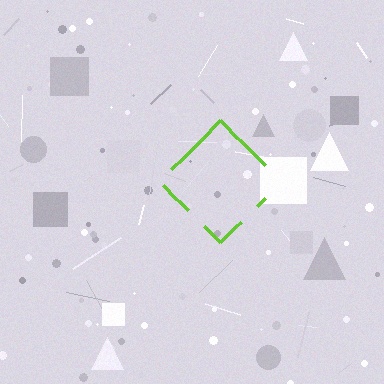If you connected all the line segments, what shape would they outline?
They would outline a diamond.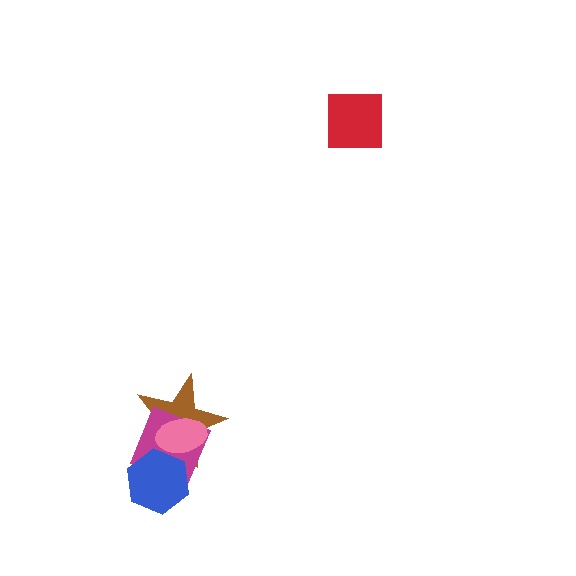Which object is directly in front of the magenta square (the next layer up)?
The blue hexagon is directly in front of the magenta square.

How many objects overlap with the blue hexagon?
3 objects overlap with the blue hexagon.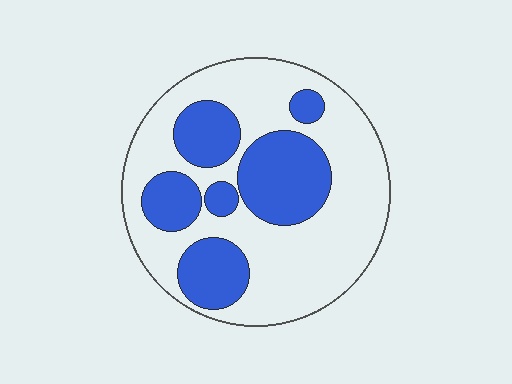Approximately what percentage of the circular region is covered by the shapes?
Approximately 35%.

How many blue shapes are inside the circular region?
6.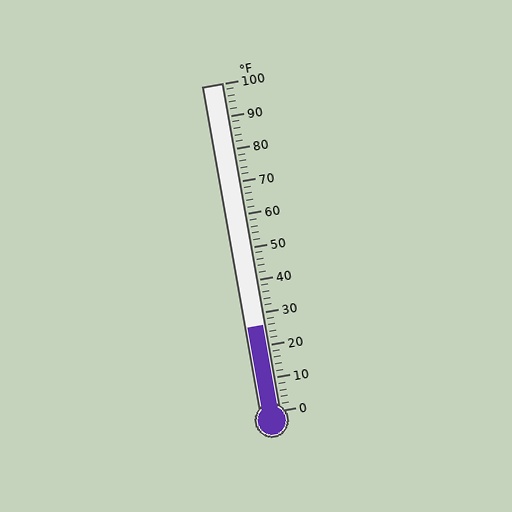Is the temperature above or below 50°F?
The temperature is below 50°F.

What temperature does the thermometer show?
The thermometer shows approximately 26°F.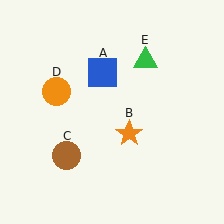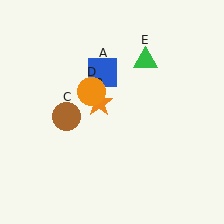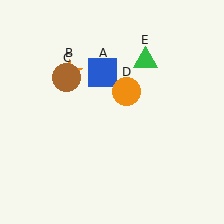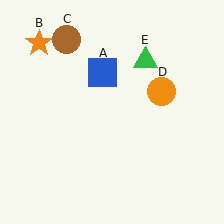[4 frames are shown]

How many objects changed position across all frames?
3 objects changed position: orange star (object B), brown circle (object C), orange circle (object D).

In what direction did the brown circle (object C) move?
The brown circle (object C) moved up.